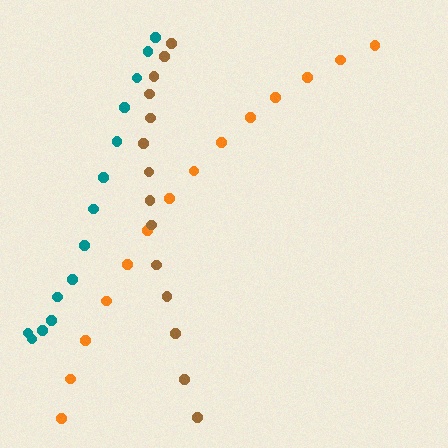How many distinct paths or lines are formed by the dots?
There are 3 distinct paths.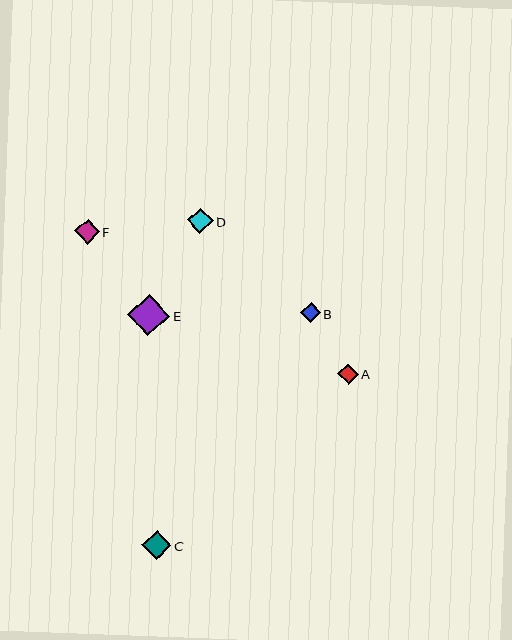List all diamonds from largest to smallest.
From largest to smallest: E, C, D, F, A, B.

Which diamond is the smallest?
Diamond B is the smallest with a size of approximately 20 pixels.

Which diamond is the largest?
Diamond E is the largest with a size of approximately 42 pixels.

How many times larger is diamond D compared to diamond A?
Diamond D is approximately 1.3 times the size of diamond A.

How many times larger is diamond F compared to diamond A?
Diamond F is approximately 1.2 times the size of diamond A.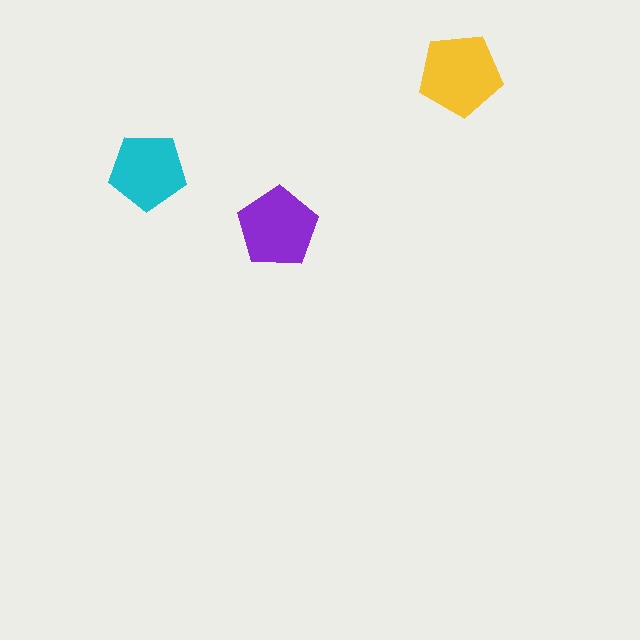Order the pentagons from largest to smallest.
the yellow one, the purple one, the cyan one.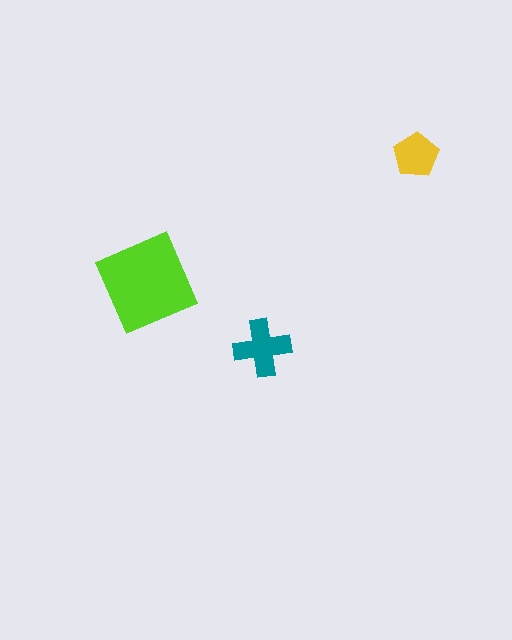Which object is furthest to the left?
The lime diamond is leftmost.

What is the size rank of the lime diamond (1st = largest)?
1st.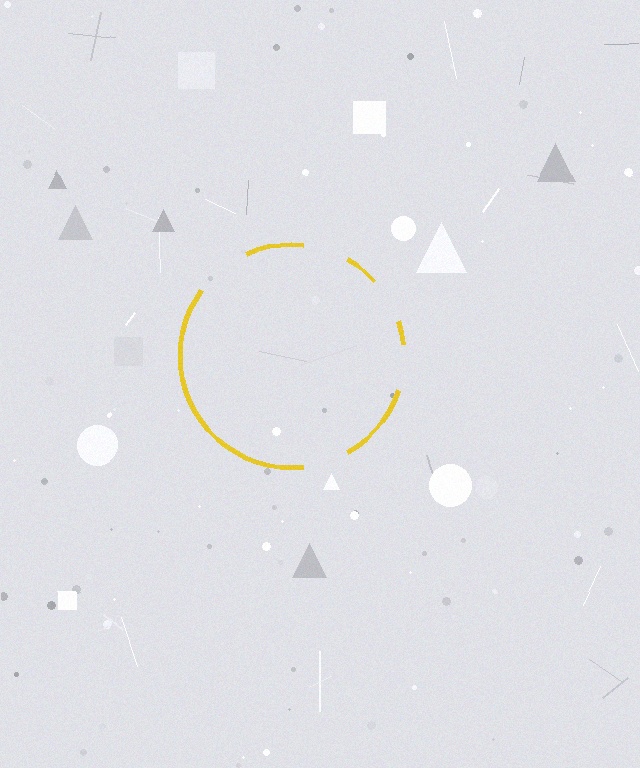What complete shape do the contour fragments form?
The contour fragments form a circle.